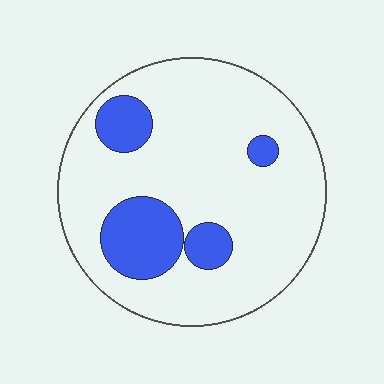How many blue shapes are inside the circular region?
4.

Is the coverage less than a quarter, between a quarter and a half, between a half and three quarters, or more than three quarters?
Less than a quarter.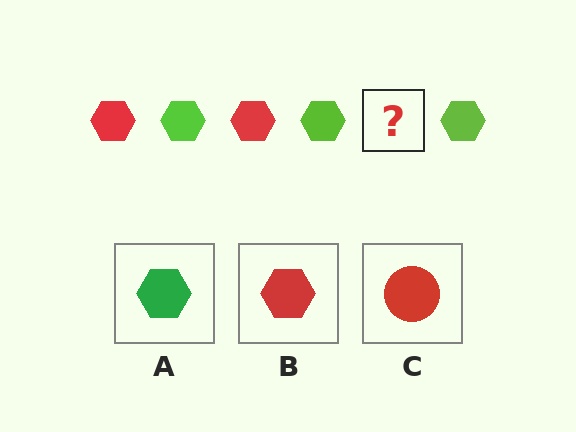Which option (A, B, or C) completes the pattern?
B.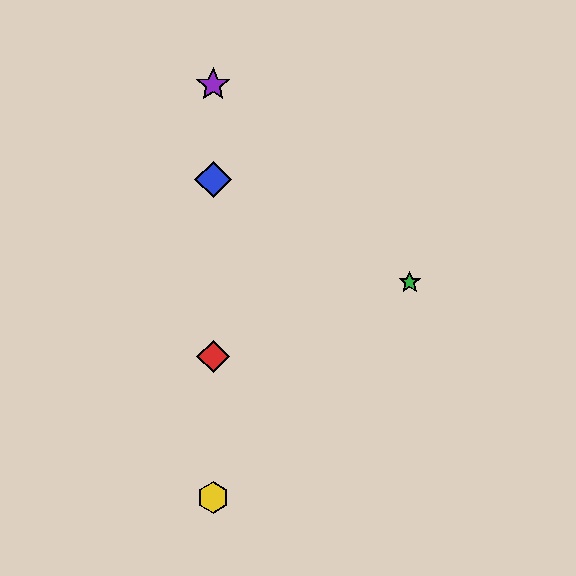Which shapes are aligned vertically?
The red diamond, the blue diamond, the yellow hexagon, the purple star are aligned vertically.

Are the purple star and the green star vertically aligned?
No, the purple star is at x≈213 and the green star is at x≈410.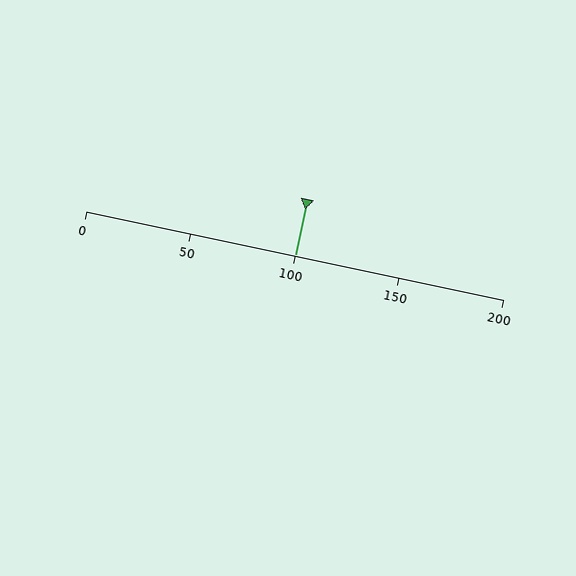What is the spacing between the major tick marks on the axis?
The major ticks are spaced 50 apart.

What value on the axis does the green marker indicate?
The marker indicates approximately 100.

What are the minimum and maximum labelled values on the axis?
The axis runs from 0 to 200.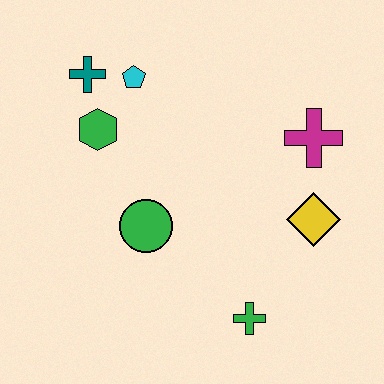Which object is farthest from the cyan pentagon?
The green cross is farthest from the cyan pentagon.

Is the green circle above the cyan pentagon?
No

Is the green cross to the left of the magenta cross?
Yes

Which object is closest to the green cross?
The yellow diamond is closest to the green cross.